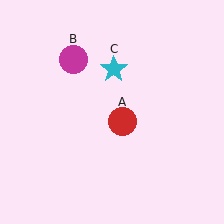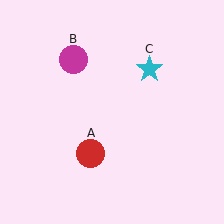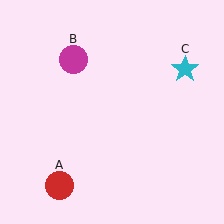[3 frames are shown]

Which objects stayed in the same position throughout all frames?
Magenta circle (object B) remained stationary.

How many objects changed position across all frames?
2 objects changed position: red circle (object A), cyan star (object C).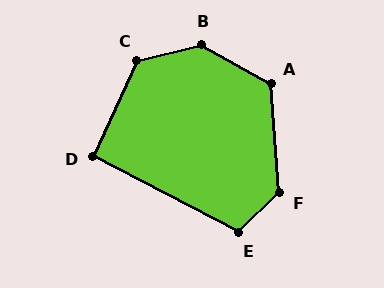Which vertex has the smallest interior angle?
D, at approximately 93 degrees.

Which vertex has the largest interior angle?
B, at approximately 137 degrees.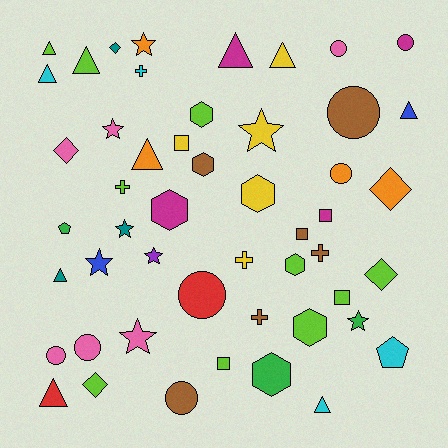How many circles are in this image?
There are 8 circles.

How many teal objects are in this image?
There are 3 teal objects.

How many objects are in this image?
There are 50 objects.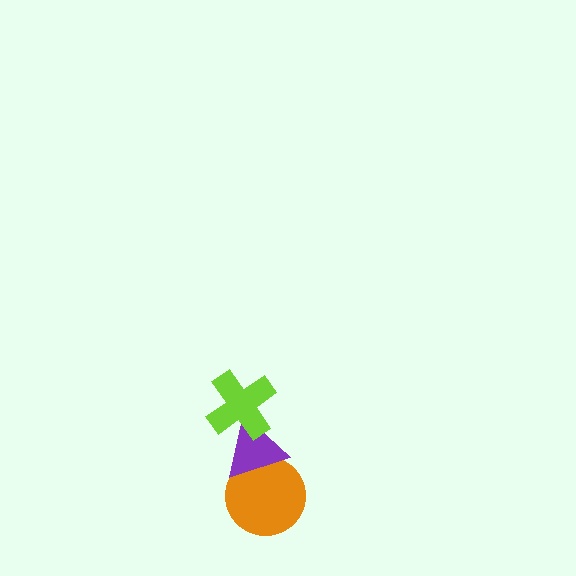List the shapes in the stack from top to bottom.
From top to bottom: the lime cross, the purple triangle, the orange circle.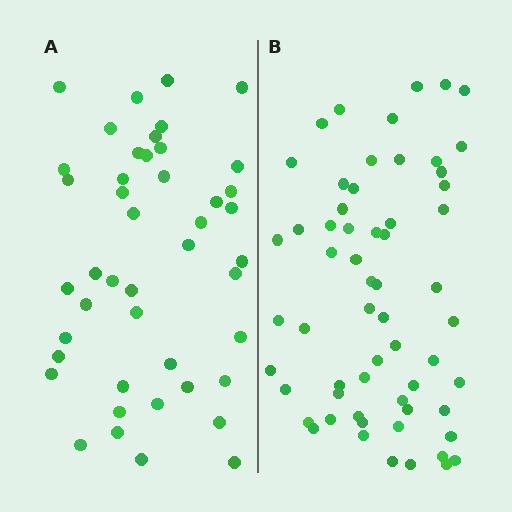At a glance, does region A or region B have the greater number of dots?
Region B (the right region) has more dots.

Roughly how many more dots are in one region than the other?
Region B has approximately 15 more dots than region A.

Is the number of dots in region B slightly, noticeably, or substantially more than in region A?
Region B has noticeably more, but not dramatically so. The ratio is roughly 1.3 to 1.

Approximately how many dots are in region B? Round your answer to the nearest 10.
About 60 dots.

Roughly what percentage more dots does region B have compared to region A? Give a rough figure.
About 35% more.